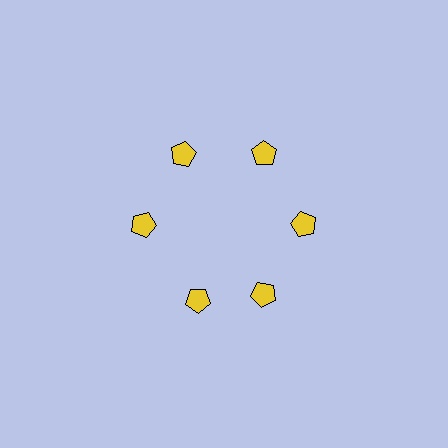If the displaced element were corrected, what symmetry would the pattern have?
It would have 6-fold rotational symmetry — the pattern would map onto itself every 60 degrees.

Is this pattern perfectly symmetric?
No. The 6 yellow pentagons are arranged in a ring, but one element near the 7 o'clock position is rotated out of alignment along the ring, breaking the 6-fold rotational symmetry.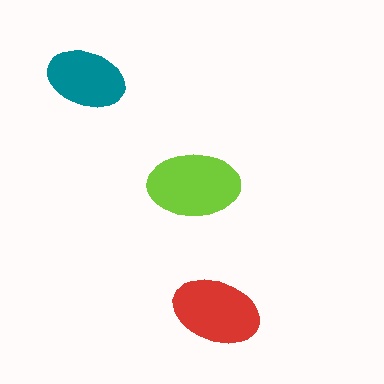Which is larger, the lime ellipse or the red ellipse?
The lime one.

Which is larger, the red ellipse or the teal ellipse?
The red one.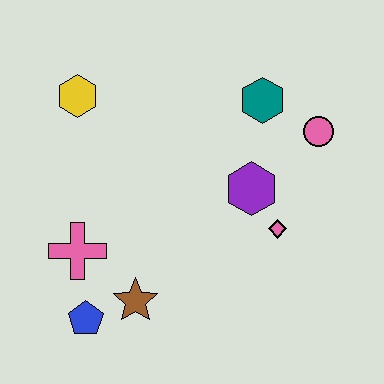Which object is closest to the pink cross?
The blue pentagon is closest to the pink cross.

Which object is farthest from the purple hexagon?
The blue pentagon is farthest from the purple hexagon.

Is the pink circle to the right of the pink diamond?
Yes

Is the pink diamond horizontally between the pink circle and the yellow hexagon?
Yes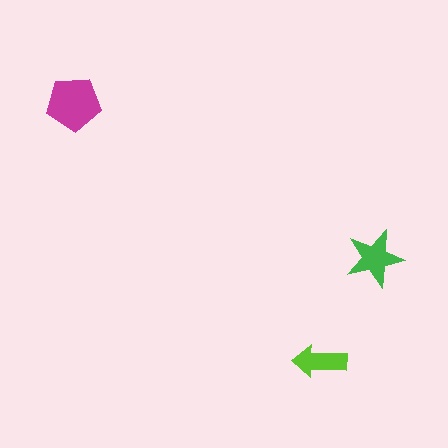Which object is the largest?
The magenta pentagon.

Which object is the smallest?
The lime arrow.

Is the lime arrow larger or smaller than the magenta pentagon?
Smaller.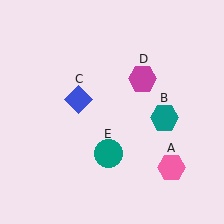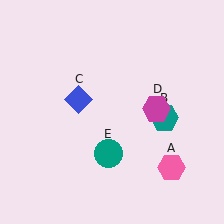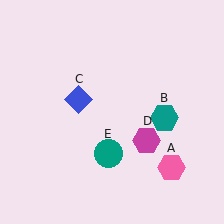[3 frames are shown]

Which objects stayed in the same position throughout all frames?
Pink hexagon (object A) and teal hexagon (object B) and blue diamond (object C) and teal circle (object E) remained stationary.